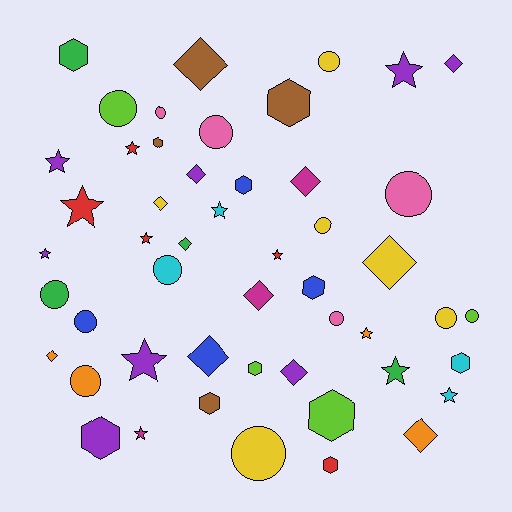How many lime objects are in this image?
There are 4 lime objects.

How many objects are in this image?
There are 50 objects.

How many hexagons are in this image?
There are 11 hexagons.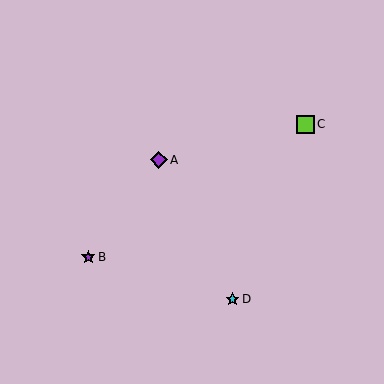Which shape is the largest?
The lime square (labeled C) is the largest.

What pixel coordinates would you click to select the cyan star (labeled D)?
Click at (233, 299) to select the cyan star D.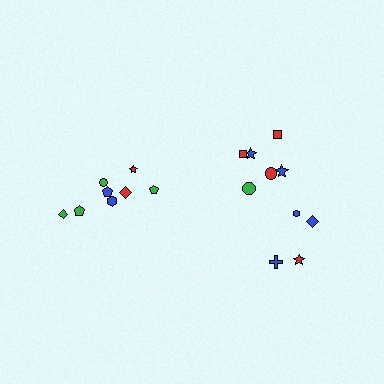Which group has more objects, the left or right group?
The right group.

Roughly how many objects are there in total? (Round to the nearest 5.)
Roughly 20 objects in total.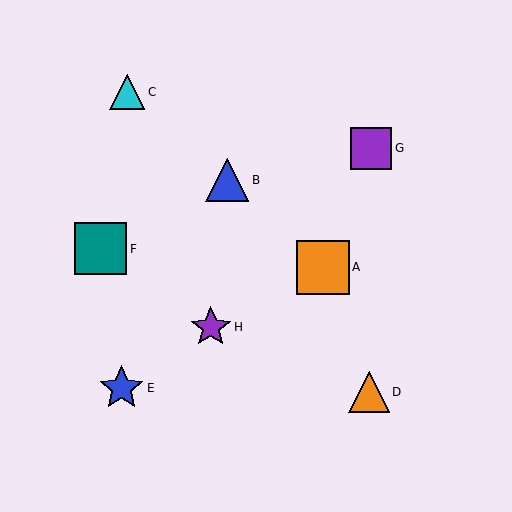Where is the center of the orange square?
The center of the orange square is at (323, 267).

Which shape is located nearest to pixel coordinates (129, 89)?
The cyan triangle (labeled C) at (127, 92) is nearest to that location.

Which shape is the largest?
The orange square (labeled A) is the largest.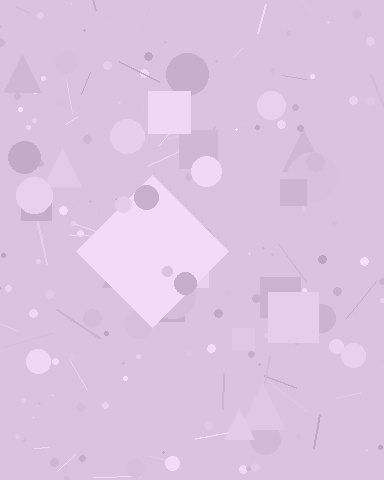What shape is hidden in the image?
A diamond is hidden in the image.